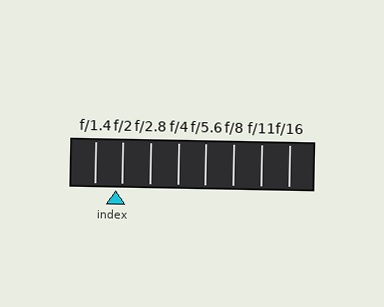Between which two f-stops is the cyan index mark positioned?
The index mark is between f/1.4 and f/2.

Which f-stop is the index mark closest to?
The index mark is closest to f/2.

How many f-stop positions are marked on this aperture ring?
There are 8 f-stop positions marked.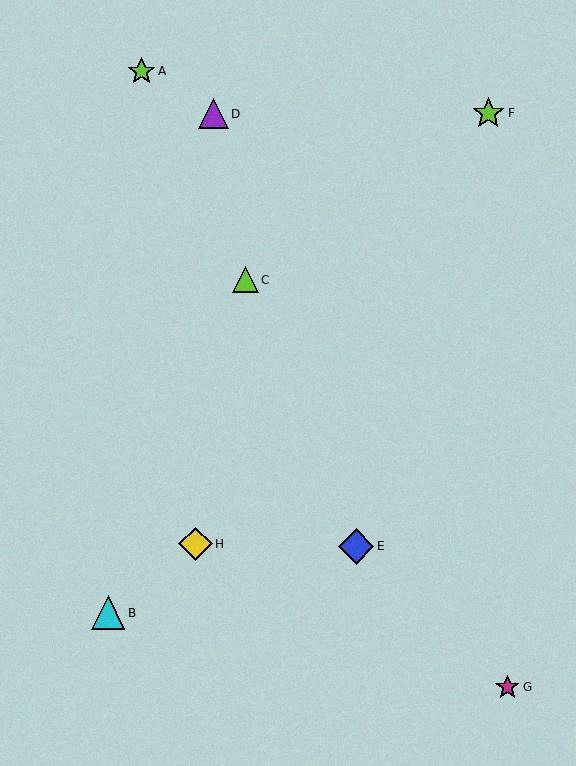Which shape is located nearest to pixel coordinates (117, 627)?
The cyan triangle (labeled B) at (108, 613) is nearest to that location.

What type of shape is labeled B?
Shape B is a cyan triangle.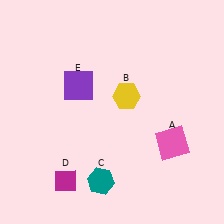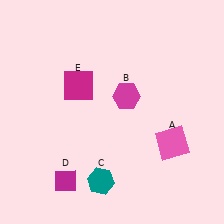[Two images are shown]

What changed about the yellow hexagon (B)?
In Image 1, B is yellow. In Image 2, it changed to magenta.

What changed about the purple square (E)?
In Image 1, E is purple. In Image 2, it changed to magenta.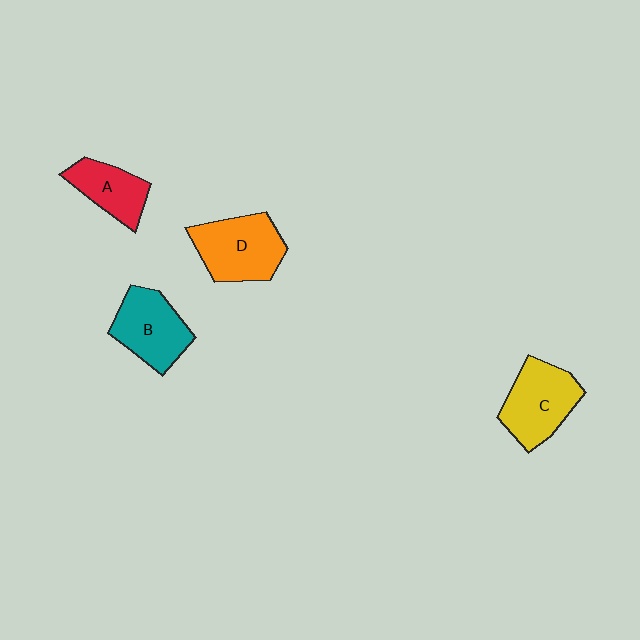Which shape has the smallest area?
Shape A (red).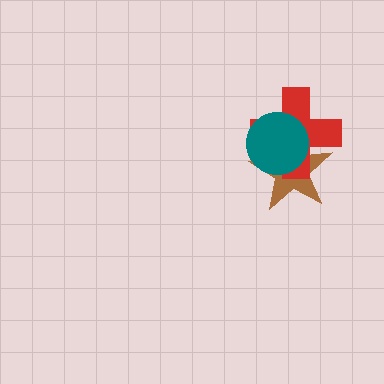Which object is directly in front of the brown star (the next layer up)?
The red cross is directly in front of the brown star.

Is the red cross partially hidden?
Yes, it is partially covered by another shape.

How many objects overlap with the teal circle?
2 objects overlap with the teal circle.